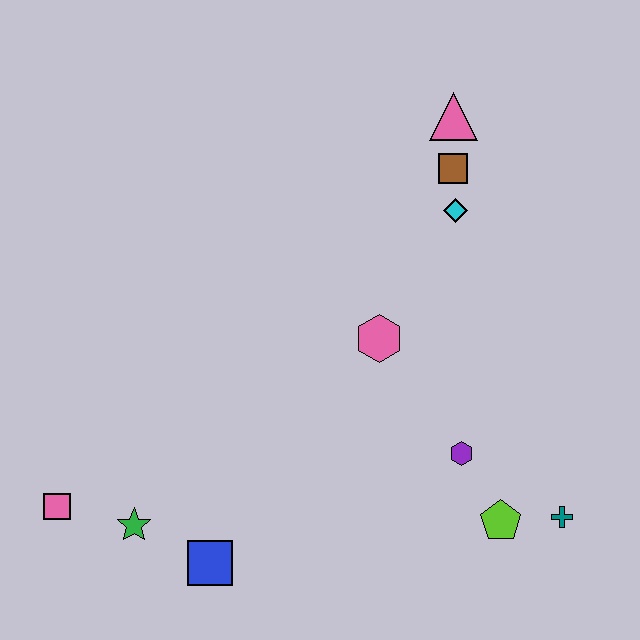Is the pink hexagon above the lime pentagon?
Yes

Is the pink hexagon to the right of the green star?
Yes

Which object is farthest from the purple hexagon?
The pink square is farthest from the purple hexagon.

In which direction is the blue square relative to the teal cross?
The blue square is to the left of the teal cross.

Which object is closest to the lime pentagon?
The teal cross is closest to the lime pentagon.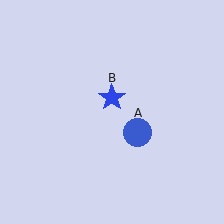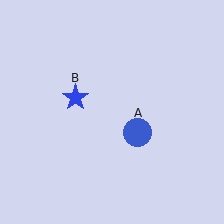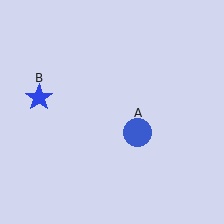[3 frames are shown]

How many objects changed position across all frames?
1 object changed position: blue star (object B).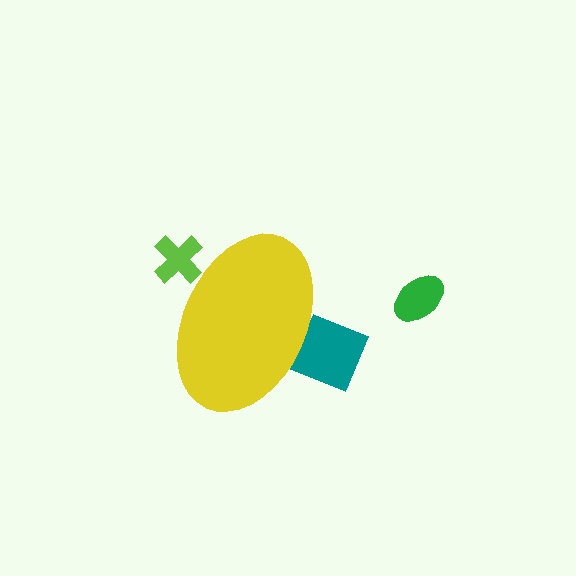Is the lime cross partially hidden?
Yes, the lime cross is partially hidden behind the yellow ellipse.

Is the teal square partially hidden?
Yes, the teal square is partially hidden behind the yellow ellipse.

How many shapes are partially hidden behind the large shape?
2 shapes are partially hidden.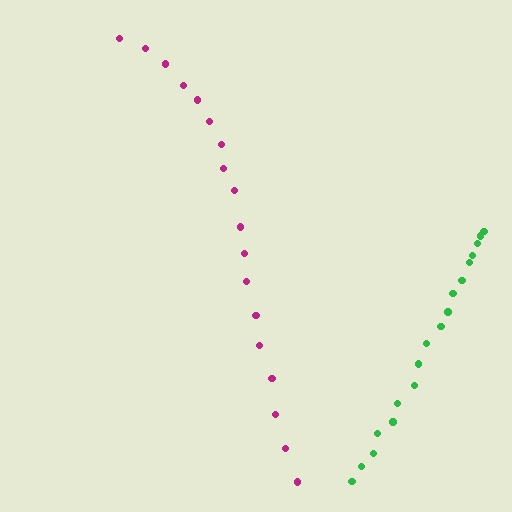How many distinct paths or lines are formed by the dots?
There are 2 distinct paths.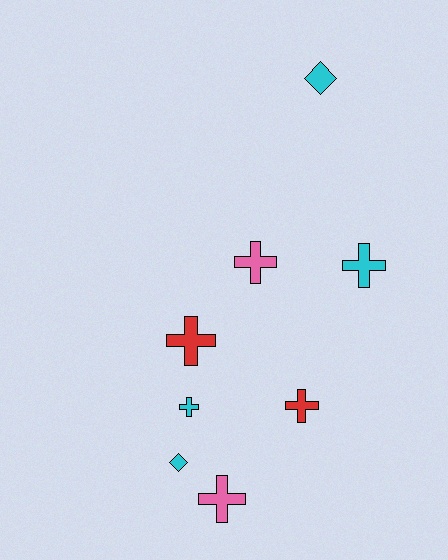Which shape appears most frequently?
Cross, with 6 objects.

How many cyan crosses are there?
There are 2 cyan crosses.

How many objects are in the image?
There are 8 objects.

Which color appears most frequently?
Cyan, with 4 objects.